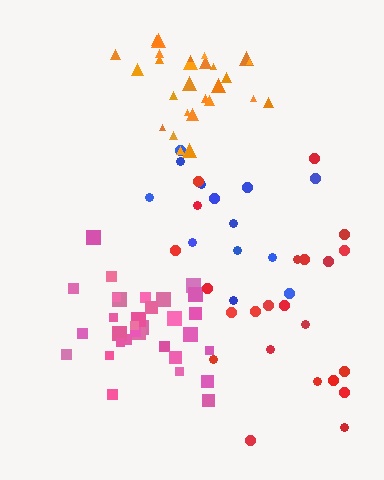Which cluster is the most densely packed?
Pink.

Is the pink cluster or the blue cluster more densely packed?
Pink.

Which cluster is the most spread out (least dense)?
Blue.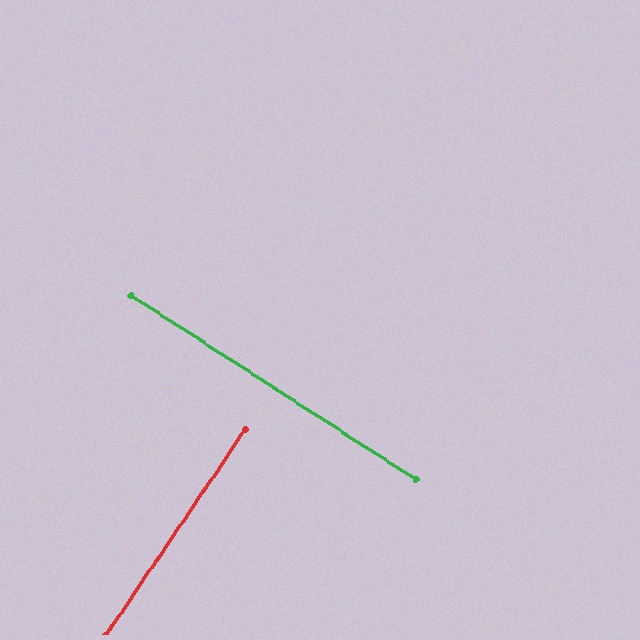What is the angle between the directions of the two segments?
Approximately 89 degrees.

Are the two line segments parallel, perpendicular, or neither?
Perpendicular — they meet at approximately 89°.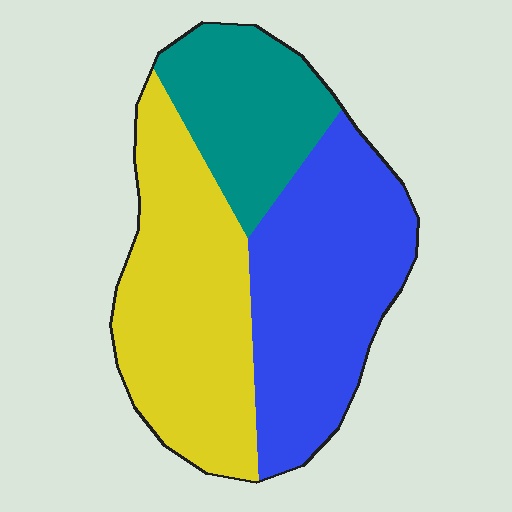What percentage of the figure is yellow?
Yellow takes up about two fifths (2/5) of the figure.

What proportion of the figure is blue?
Blue takes up about two fifths (2/5) of the figure.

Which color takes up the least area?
Teal, at roughly 20%.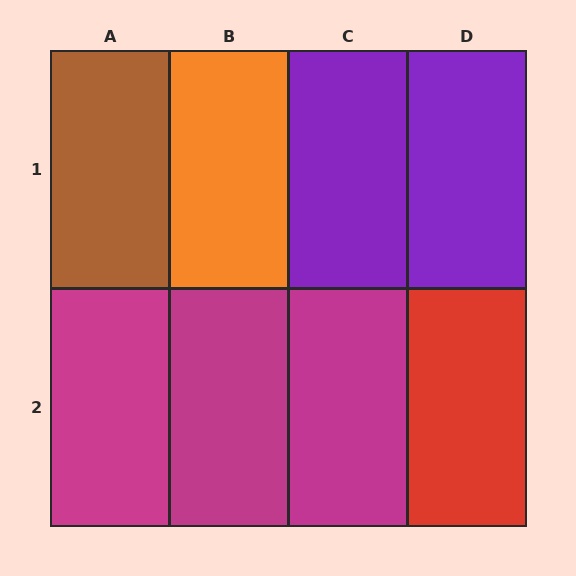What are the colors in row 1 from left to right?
Brown, orange, purple, purple.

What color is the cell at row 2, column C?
Magenta.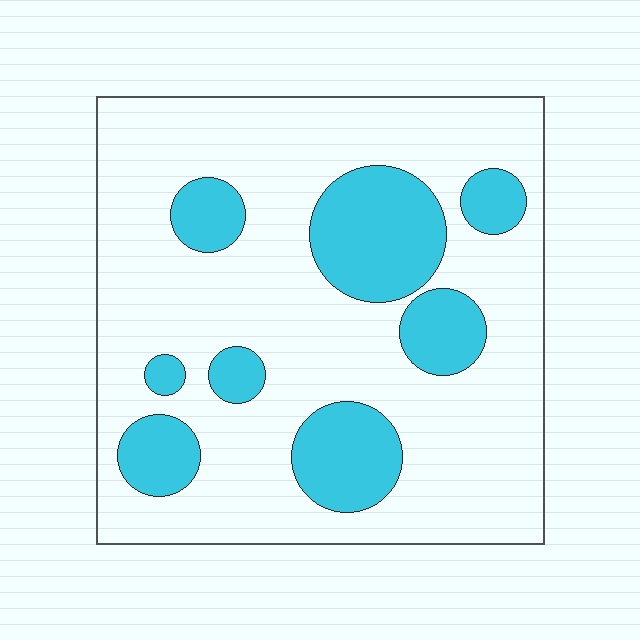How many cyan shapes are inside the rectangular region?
8.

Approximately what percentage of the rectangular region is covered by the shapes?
Approximately 25%.